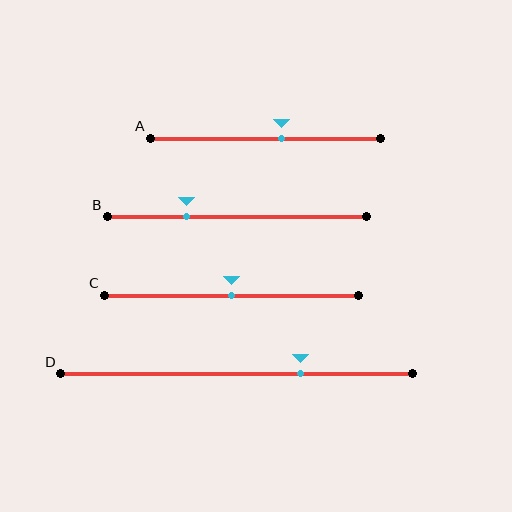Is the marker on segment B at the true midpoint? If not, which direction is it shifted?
No, the marker on segment B is shifted to the left by about 19% of the segment length.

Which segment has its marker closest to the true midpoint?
Segment C has its marker closest to the true midpoint.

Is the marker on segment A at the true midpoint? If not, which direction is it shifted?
No, the marker on segment A is shifted to the right by about 7% of the segment length.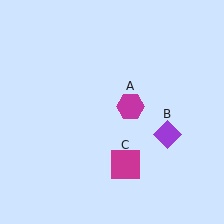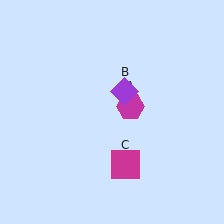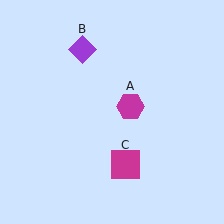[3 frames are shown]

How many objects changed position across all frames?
1 object changed position: purple diamond (object B).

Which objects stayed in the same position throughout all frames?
Magenta hexagon (object A) and magenta square (object C) remained stationary.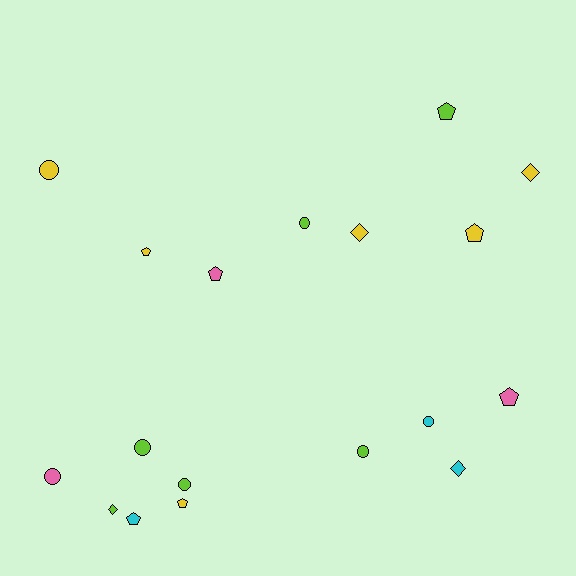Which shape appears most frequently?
Pentagon, with 7 objects.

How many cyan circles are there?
There is 1 cyan circle.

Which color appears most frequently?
Yellow, with 6 objects.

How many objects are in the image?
There are 18 objects.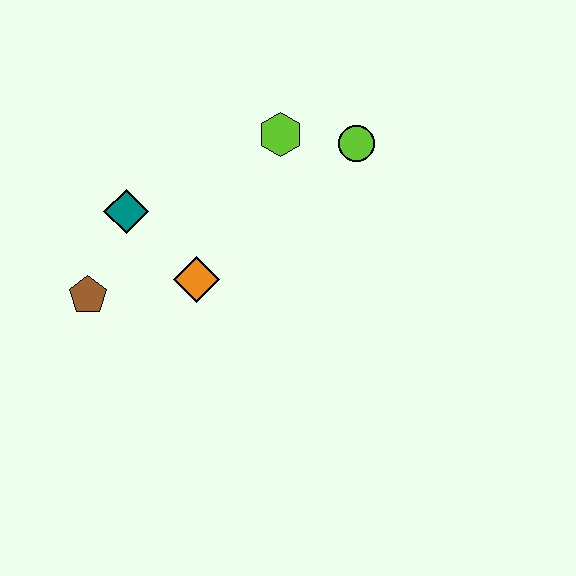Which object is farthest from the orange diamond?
The lime circle is farthest from the orange diamond.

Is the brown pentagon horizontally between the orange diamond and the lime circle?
No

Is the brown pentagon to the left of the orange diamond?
Yes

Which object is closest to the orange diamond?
The teal diamond is closest to the orange diamond.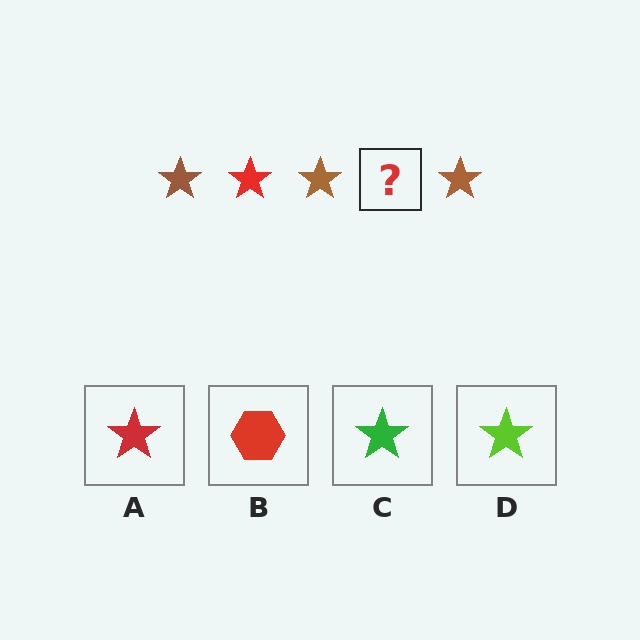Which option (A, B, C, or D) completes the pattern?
A.